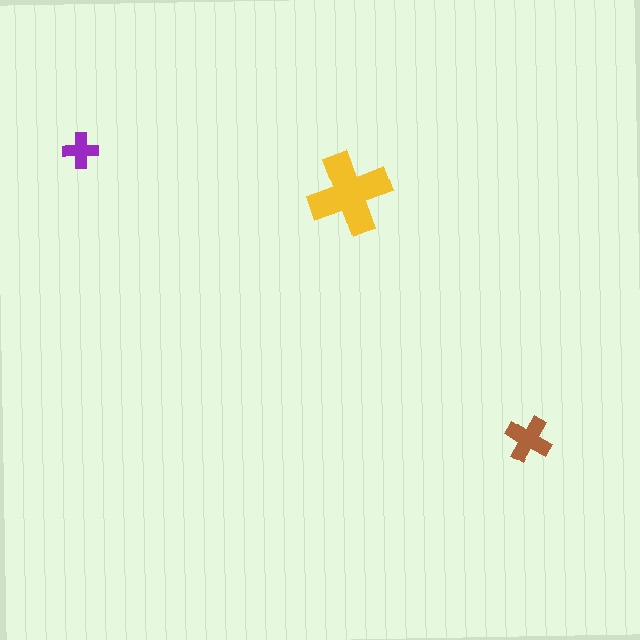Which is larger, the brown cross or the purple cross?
The brown one.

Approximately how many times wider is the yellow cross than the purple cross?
About 2.5 times wider.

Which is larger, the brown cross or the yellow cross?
The yellow one.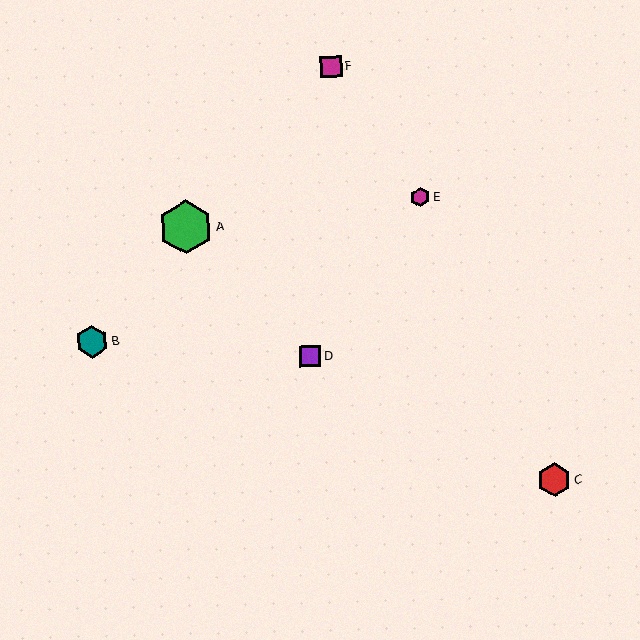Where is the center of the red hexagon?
The center of the red hexagon is at (554, 480).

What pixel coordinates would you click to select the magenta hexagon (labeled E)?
Click at (420, 197) to select the magenta hexagon E.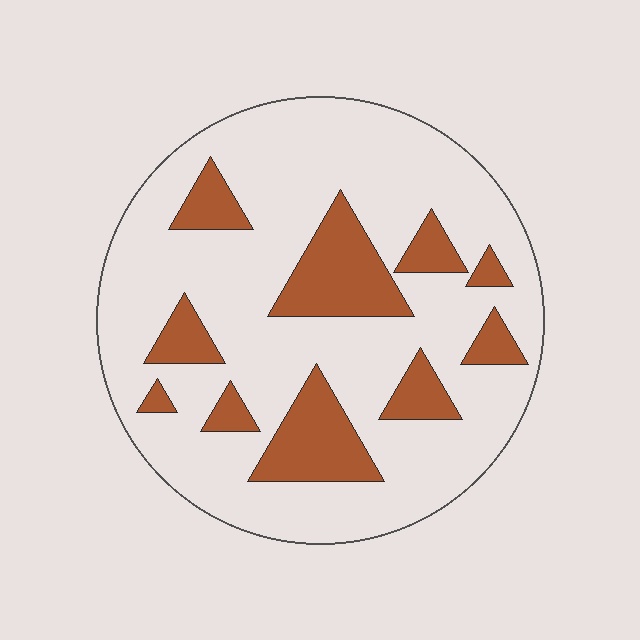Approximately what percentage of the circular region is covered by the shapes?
Approximately 20%.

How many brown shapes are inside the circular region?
10.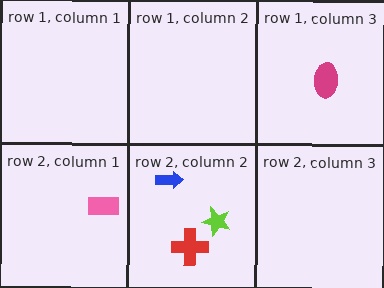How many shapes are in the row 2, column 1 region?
1.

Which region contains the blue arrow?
The row 2, column 2 region.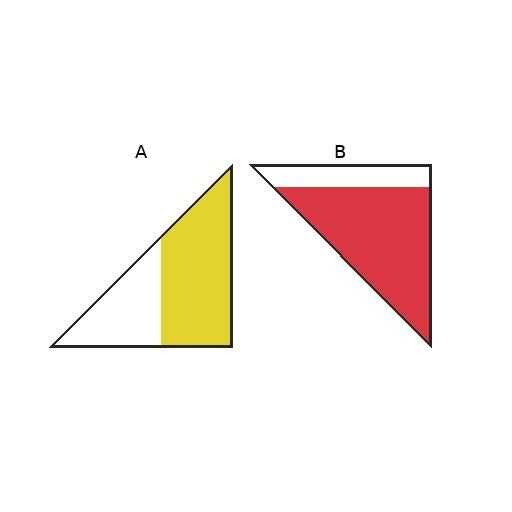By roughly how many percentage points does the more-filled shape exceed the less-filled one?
By roughly 15 percentage points (B over A).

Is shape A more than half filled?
Yes.